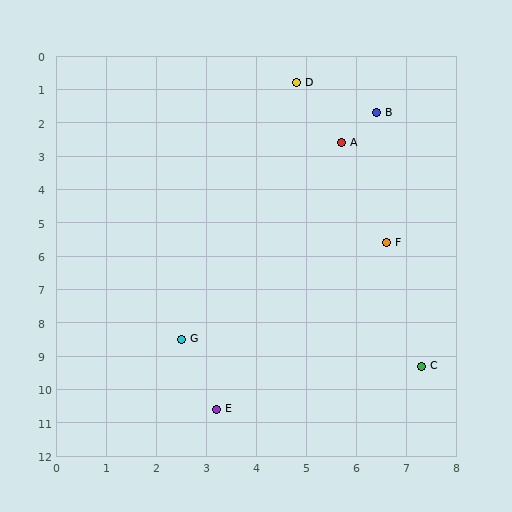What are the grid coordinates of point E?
Point E is at approximately (3.2, 10.6).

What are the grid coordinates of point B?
Point B is at approximately (6.4, 1.7).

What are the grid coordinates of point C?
Point C is at approximately (7.3, 9.3).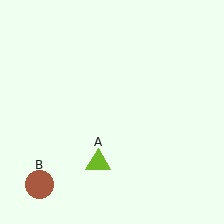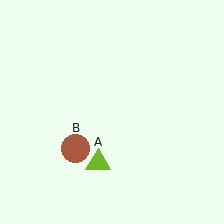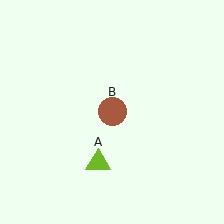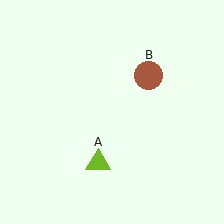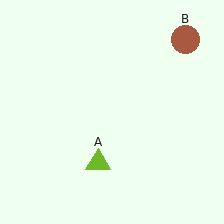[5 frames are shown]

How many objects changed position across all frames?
1 object changed position: brown circle (object B).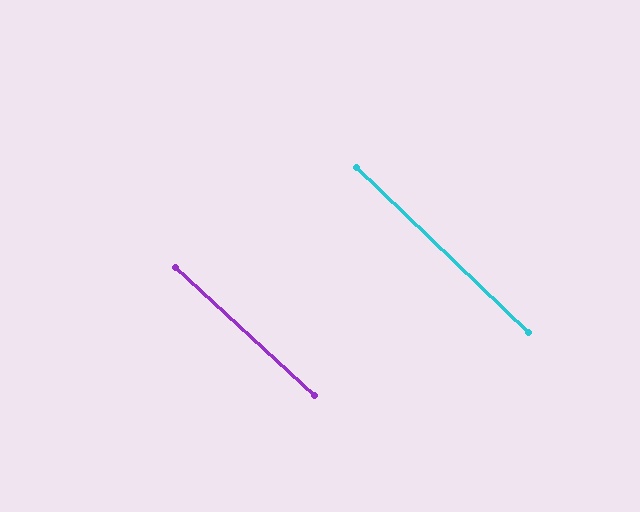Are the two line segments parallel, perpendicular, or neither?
Parallel — their directions differ by only 1.1°.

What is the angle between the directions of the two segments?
Approximately 1 degree.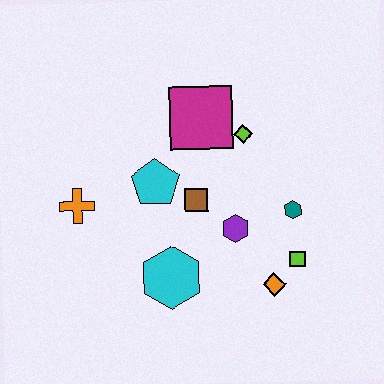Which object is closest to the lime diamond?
The magenta square is closest to the lime diamond.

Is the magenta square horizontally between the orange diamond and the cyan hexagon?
Yes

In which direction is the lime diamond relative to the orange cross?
The lime diamond is to the right of the orange cross.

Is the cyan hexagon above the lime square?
No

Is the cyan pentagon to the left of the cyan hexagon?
Yes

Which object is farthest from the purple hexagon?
The orange cross is farthest from the purple hexagon.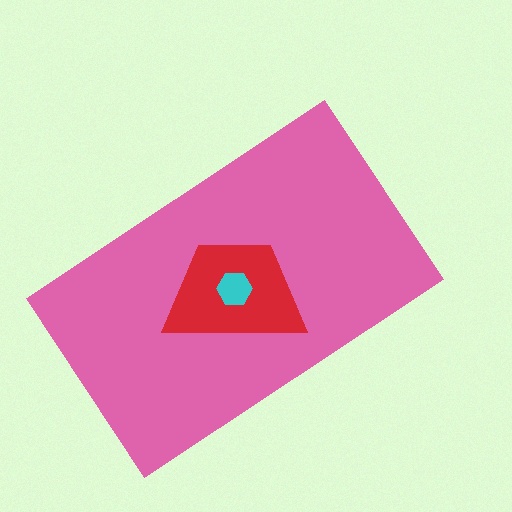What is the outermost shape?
The pink rectangle.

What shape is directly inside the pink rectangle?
The red trapezoid.